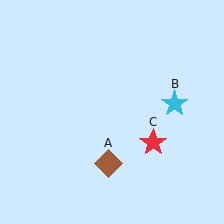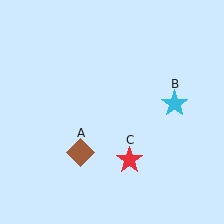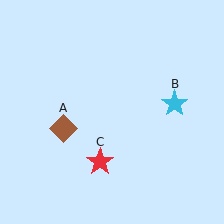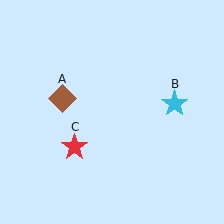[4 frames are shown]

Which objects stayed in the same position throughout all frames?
Cyan star (object B) remained stationary.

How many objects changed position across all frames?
2 objects changed position: brown diamond (object A), red star (object C).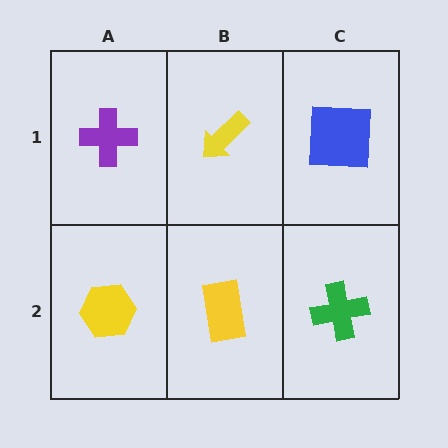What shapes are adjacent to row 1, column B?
A yellow rectangle (row 2, column B), a purple cross (row 1, column A), a blue square (row 1, column C).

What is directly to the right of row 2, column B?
A green cross.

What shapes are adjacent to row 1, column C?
A green cross (row 2, column C), a yellow arrow (row 1, column B).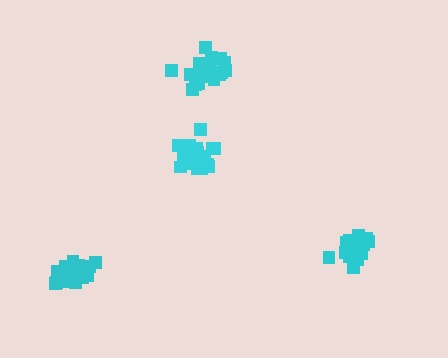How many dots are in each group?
Group 1: 19 dots, Group 2: 21 dots, Group 3: 19 dots, Group 4: 20 dots (79 total).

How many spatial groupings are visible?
There are 4 spatial groupings.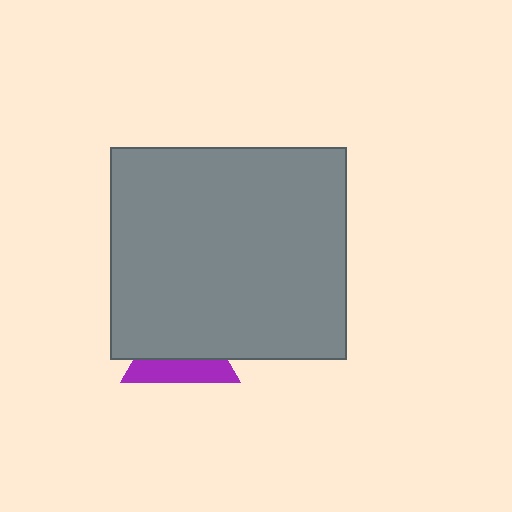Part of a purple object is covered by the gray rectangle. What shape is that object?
It is a triangle.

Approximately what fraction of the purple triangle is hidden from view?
Roughly 59% of the purple triangle is hidden behind the gray rectangle.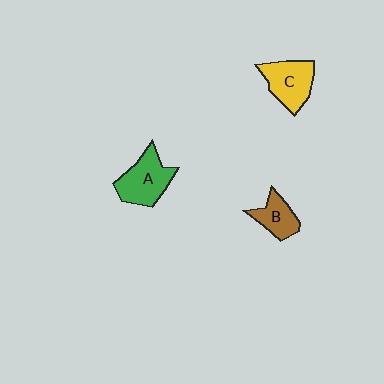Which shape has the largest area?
Shape A (green).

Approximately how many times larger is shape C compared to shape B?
Approximately 1.4 times.